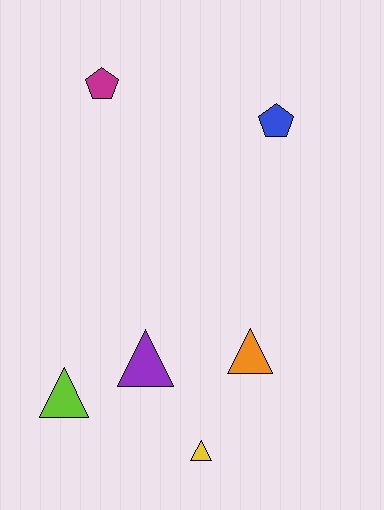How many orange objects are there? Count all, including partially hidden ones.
There is 1 orange object.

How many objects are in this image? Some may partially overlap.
There are 6 objects.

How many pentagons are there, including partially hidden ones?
There are 2 pentagons.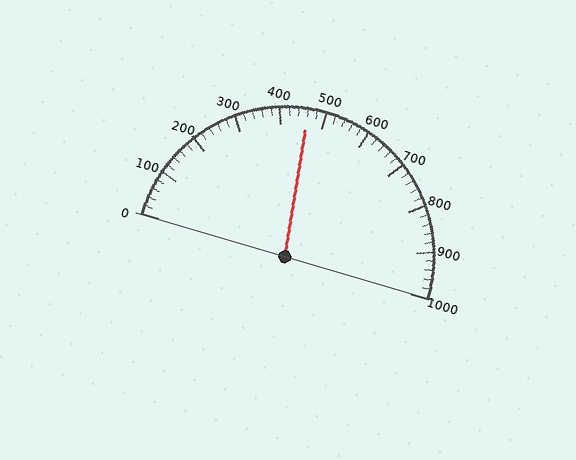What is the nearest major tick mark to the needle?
The nearest major tick mark is 500.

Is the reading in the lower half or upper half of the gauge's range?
The reading is in the lower half of the range (0 to 1000).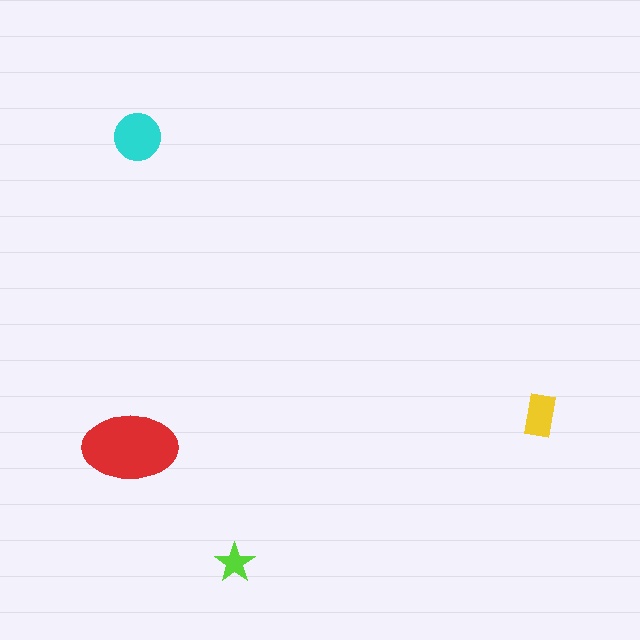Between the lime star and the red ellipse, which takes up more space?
The red ellipse.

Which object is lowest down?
The lime star is bottommost.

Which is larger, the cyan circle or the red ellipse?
The red ellipse.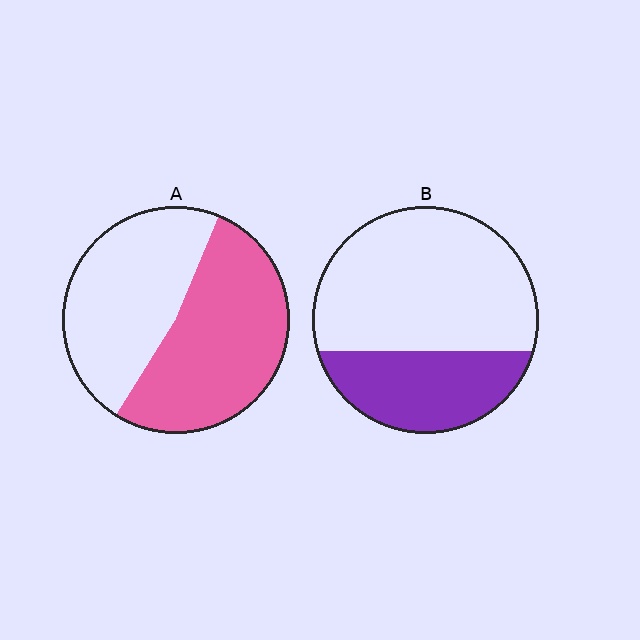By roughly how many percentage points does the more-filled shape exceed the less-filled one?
By roughly 20 percentage points (A over B).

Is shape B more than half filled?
No.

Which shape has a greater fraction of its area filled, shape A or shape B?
Shape A.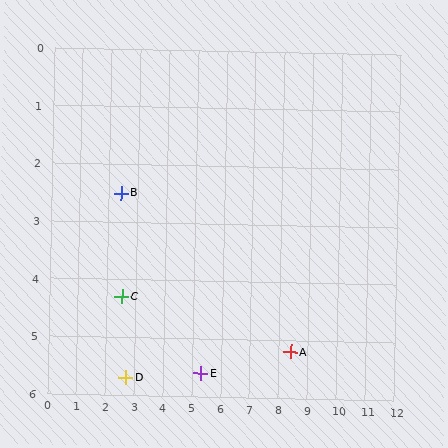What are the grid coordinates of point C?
Point C is at approximately (2.5, 4.3).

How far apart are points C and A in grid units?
Points C and A are about 6.0 grid units apart.